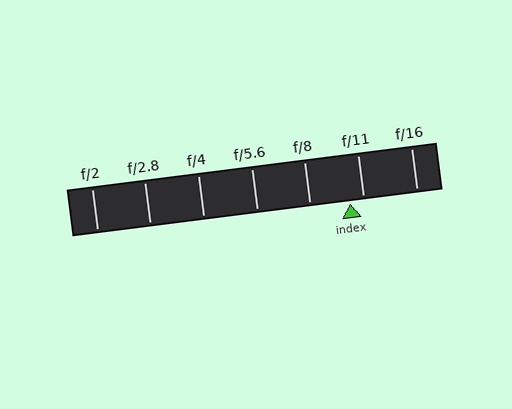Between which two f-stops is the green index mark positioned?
The index mark is between f/8 and f/11.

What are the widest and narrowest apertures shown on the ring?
The widest aperture shown is f/2 and the narrowest is f/16.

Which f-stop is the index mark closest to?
The index mark is closest to f/11.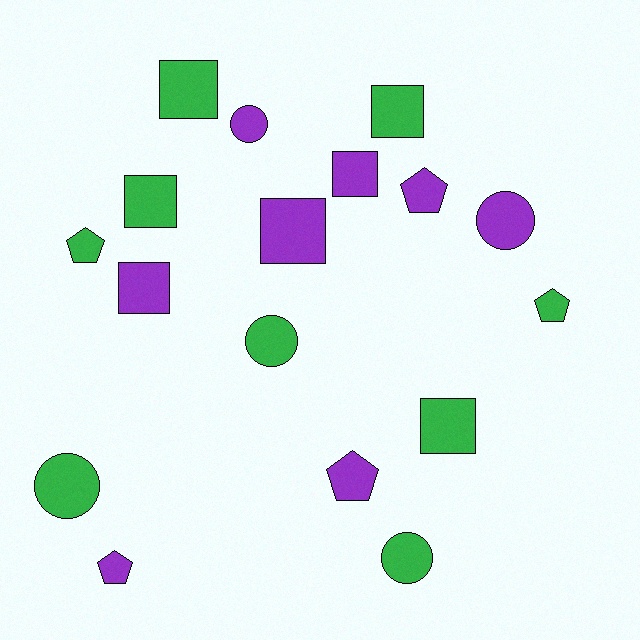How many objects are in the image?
There are 17 objects.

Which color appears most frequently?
Green, with 9 objects.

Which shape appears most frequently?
Square, with 7 objects.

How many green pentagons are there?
There are 2 green pentagons.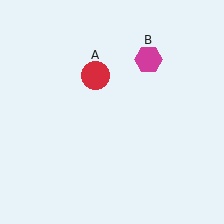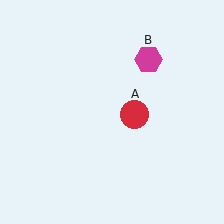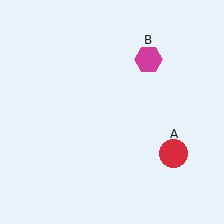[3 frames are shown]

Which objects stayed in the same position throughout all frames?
Magenta hexagon (object B) remained stationary.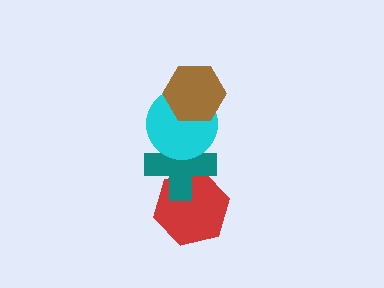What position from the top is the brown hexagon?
The brown hexagon is 1st from the top.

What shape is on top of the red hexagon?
The teal cross is on top of the red hexagon.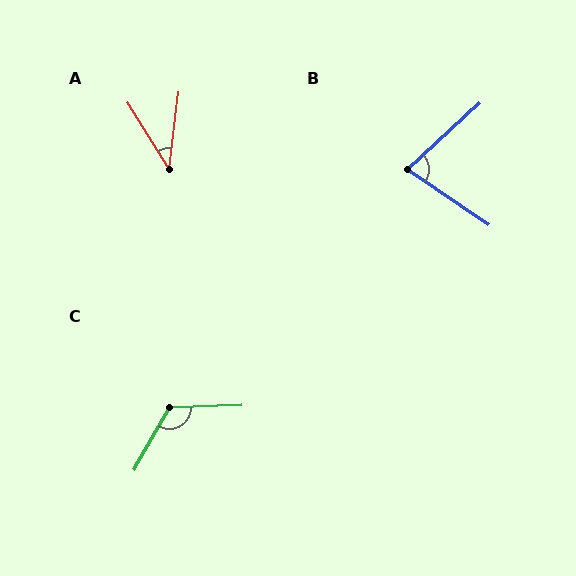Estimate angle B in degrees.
Approximately 77 degrees.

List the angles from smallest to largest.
A (39°), B (77°), C (121°).